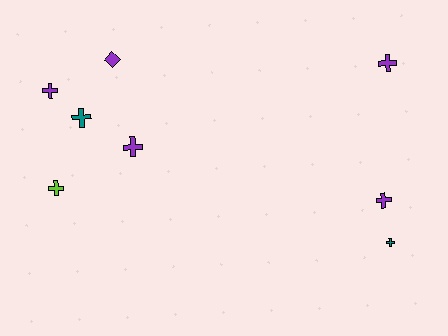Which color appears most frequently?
Purple, with 5 objects.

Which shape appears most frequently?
Cross, with 7 objects.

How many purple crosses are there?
There are 4 purple crosses.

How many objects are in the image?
There are 8 objects.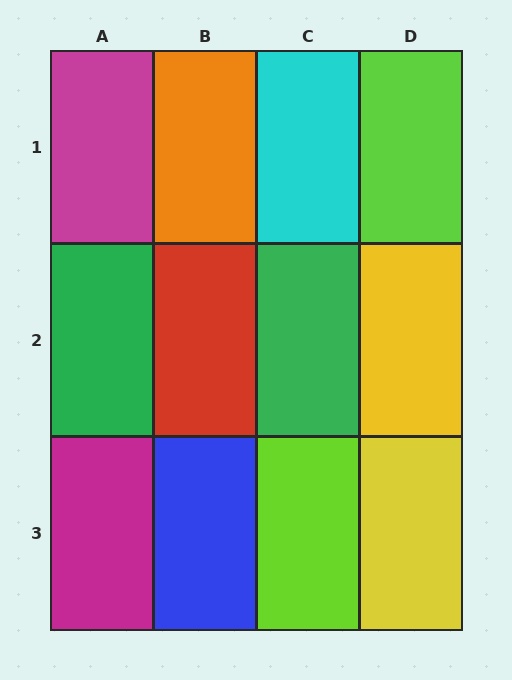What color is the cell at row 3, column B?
Blue.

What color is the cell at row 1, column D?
Lime.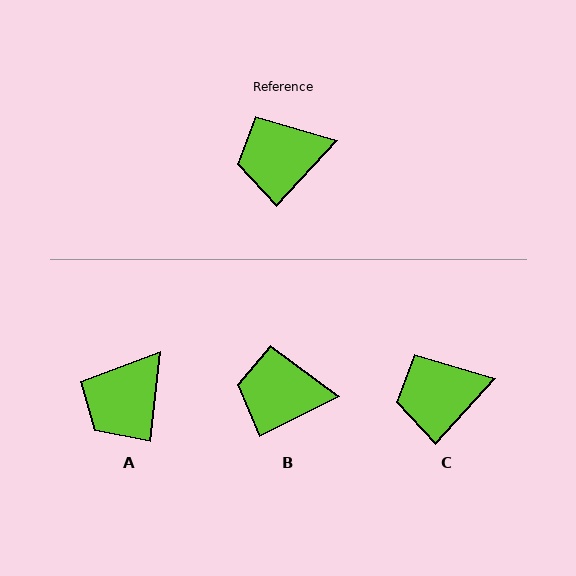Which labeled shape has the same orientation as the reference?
C.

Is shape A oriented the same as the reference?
No, it is off by about 36 degrees.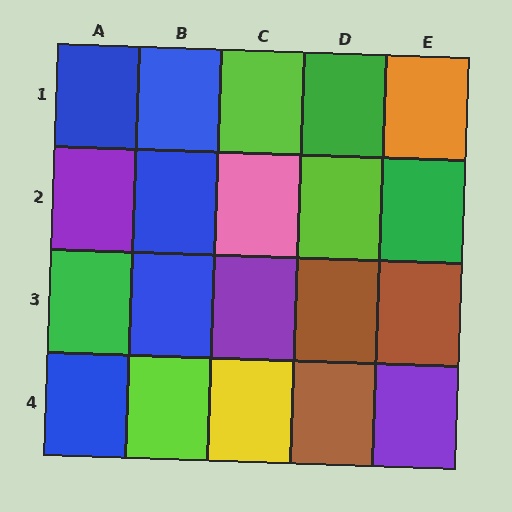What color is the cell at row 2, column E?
Green.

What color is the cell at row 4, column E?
Purple.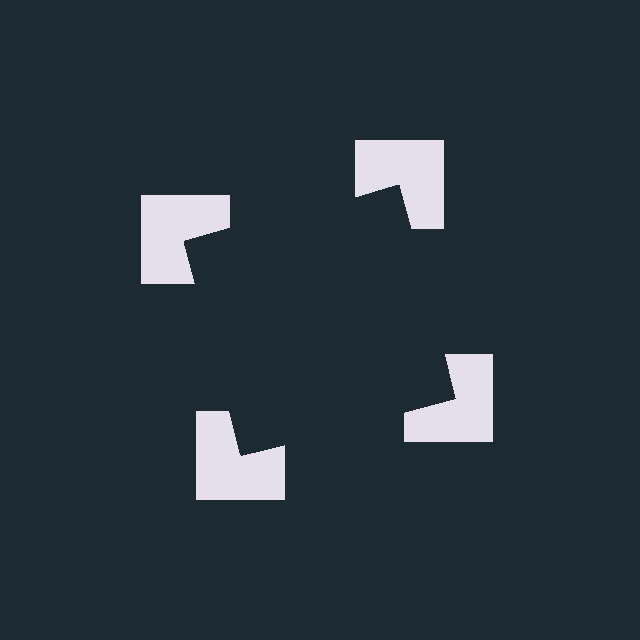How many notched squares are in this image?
There are 4 — one at each vertex of the illusory square.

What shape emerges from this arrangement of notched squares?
An illusory square — its edges are inferred from the aligned wedge cuts in the notched squares, not physically drawn.